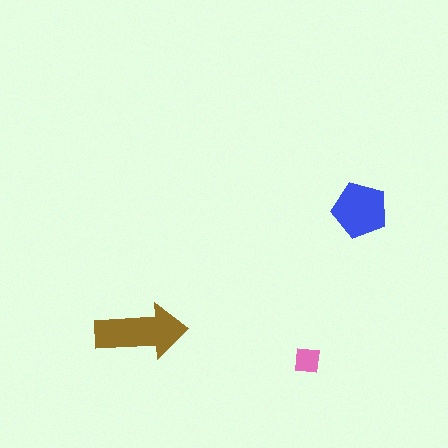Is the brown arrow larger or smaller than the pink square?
Larger.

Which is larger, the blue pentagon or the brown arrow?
The brown arrow.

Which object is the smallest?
The pink square.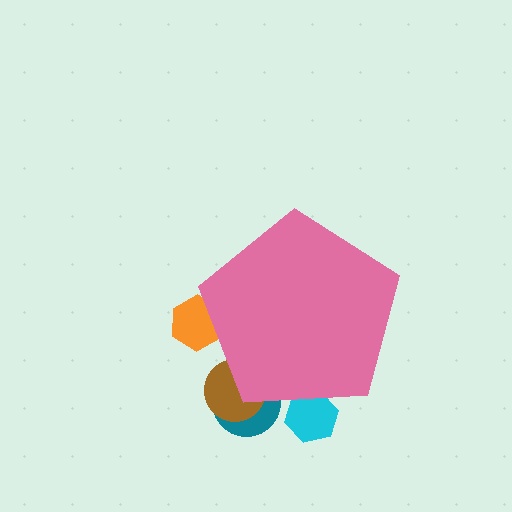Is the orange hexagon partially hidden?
Yes, the orange hexagon is partially hidden behind the pink pentagon.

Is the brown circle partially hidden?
Yes, the brown circle is partially hidden behind the pink pentagon.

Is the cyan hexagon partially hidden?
Yes, the cyan hexagon is partially hidden behind the pink pentagon.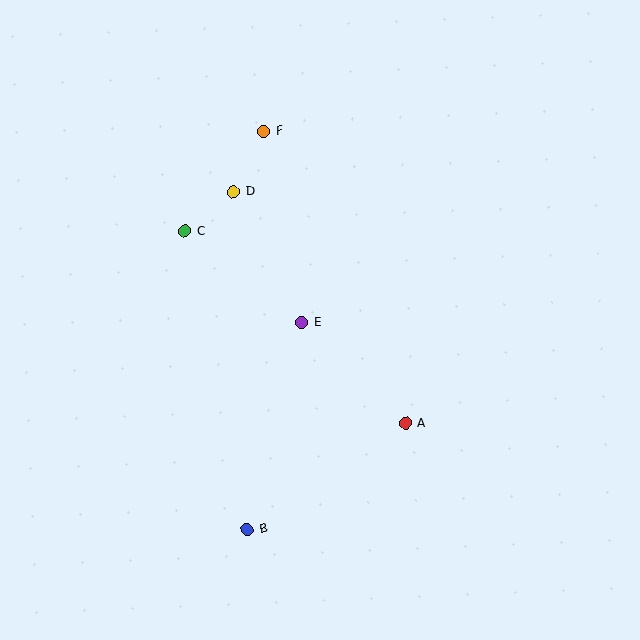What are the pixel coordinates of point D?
Point D is at (233, 192).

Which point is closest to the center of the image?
Point E at (302, 322) is closest to the center.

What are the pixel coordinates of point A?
Point A is at (405, 423).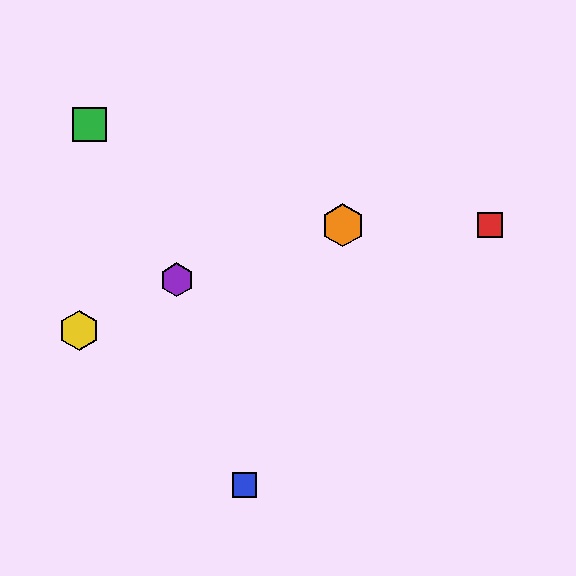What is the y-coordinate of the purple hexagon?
The purple hexagon is at y≈280.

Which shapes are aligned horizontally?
The red square, the orange hexagon are aligned horizontally.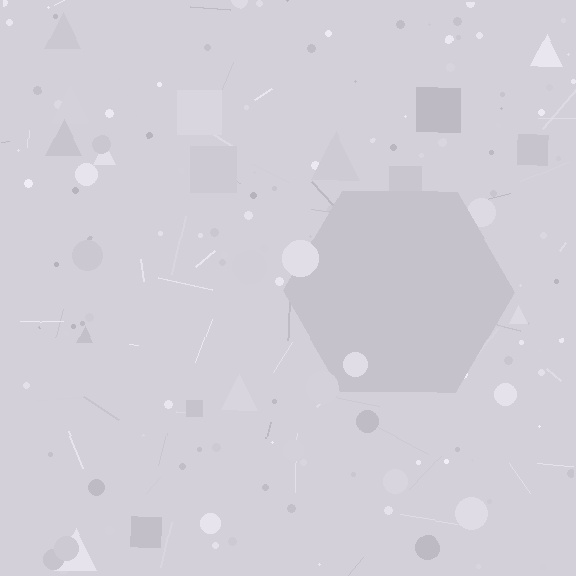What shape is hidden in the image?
A hexagon is hidden in the image.